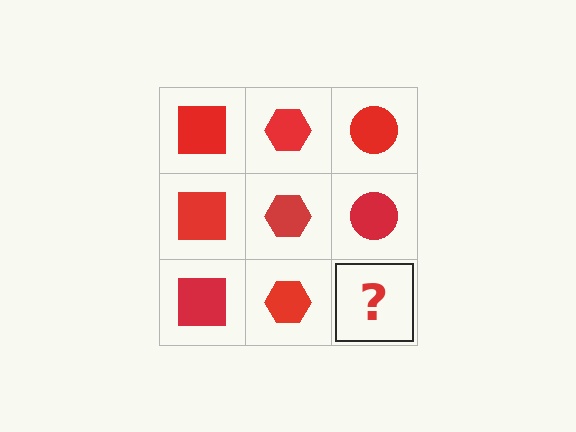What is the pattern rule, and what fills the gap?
The rule is that each column has a consistent shape. The gap should be filled with a red circle.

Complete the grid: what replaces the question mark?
The question mark should be replaced with a red circle.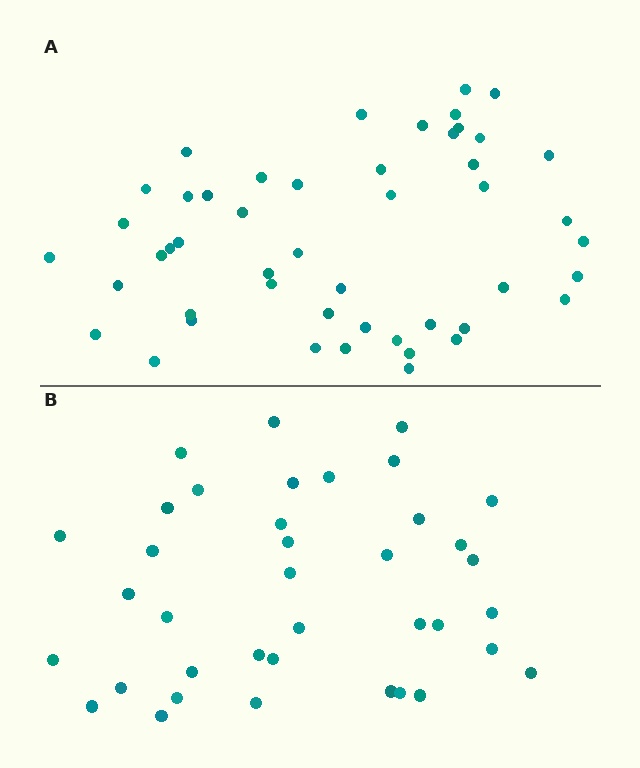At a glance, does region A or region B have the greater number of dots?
Region A (the top region) has more dots.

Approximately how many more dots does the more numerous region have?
Region A has roughly 12 or so more dots than region B.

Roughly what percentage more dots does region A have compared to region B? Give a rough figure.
About 30% more.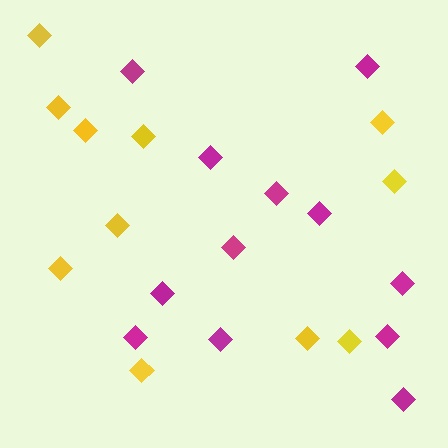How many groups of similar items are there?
There are 2 groups: one group of magenta diamonds (12) and one group of yellow diamonds (11).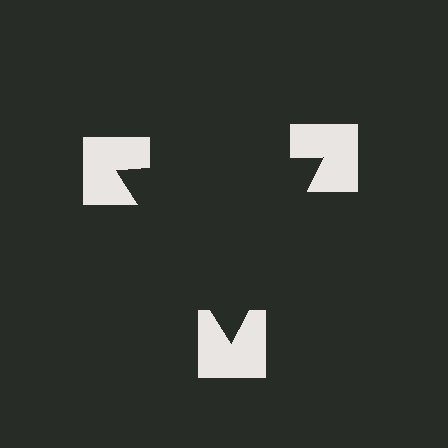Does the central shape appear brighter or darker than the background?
It typically appears slightly darker than the background, even though no actual brightness change is drawn.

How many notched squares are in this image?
There are 3 — one at each vertex of the illusory triangle.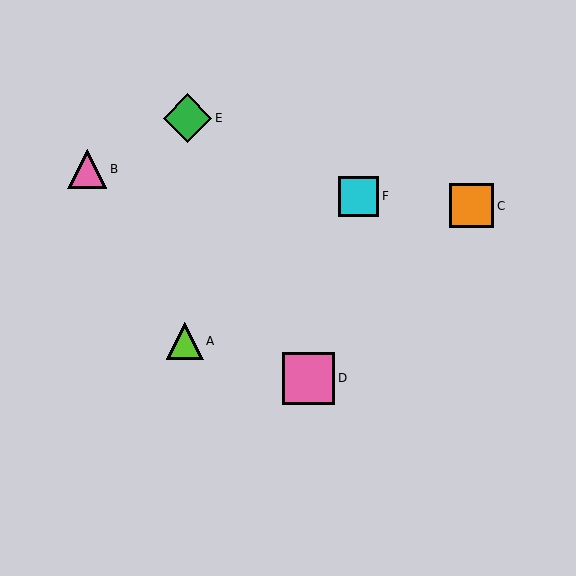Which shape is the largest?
The pink square (labeled D) is the largest.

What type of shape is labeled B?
Shape B is a pink triangle.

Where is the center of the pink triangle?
The center of the pink triangle is at (87, 169).